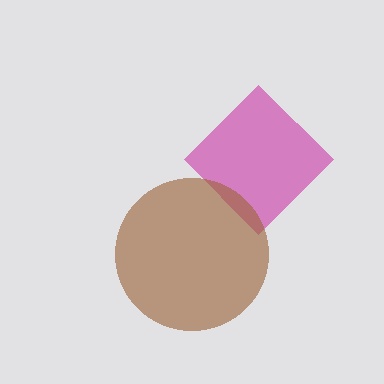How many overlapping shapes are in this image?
There are 2 overlapping shapes in the image.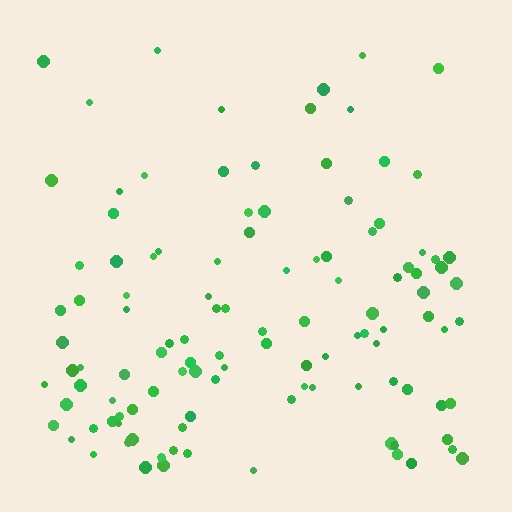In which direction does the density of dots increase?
From top to bottom, with the bottom side densest.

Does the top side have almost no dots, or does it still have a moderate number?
Still a moderate number, just noticeably fewer than the bottom.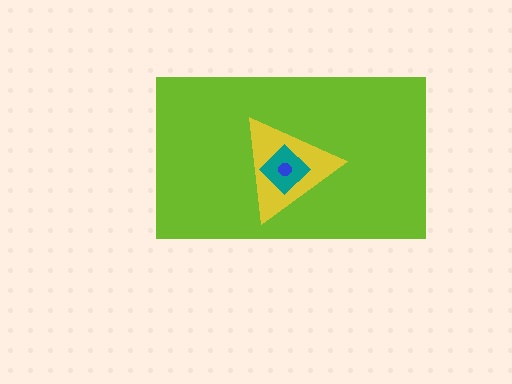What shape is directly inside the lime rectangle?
The yellow triangle.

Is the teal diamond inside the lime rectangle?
Yes.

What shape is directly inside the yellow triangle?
The teal diamond.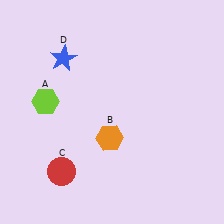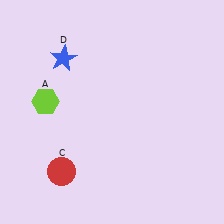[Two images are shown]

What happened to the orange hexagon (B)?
The orange hexagon (B) was removed in Image 2. It was in the bottom-left area of Image 1.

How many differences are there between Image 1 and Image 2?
There is 1 difference between the two images.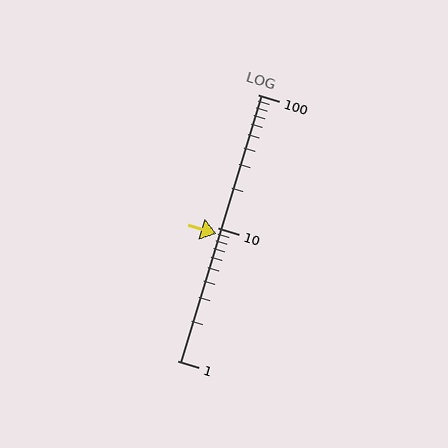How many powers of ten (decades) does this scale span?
The scale spans 2 decades, from 1 to 100.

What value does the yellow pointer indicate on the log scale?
The pointer indicates approximately 9.